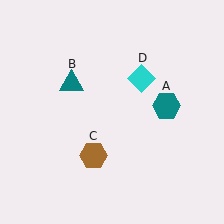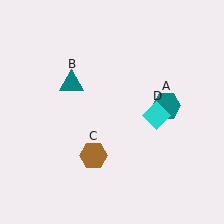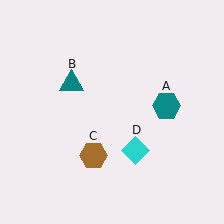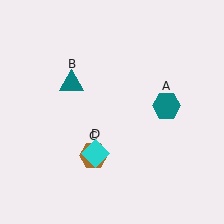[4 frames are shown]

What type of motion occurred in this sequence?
The cyan diamond (object D) rotated clockwise around the center of the scene.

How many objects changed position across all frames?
1 object changed position: cyan diamond (object D).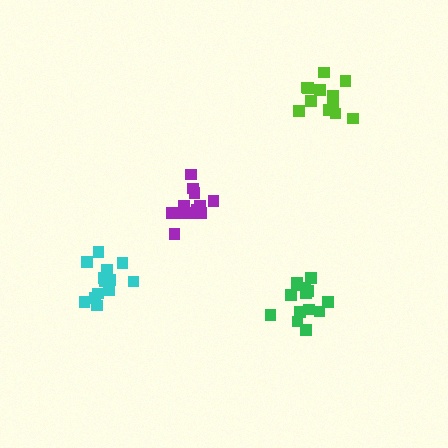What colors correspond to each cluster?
The clusters are colored: purple, green, lime, cyan.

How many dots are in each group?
Group 1: 12 dots, Group 2: 14 dots, Group 3: 13 dots, Group 4: 13 dots (52 total).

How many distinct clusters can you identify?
There are 4 distinct clusters.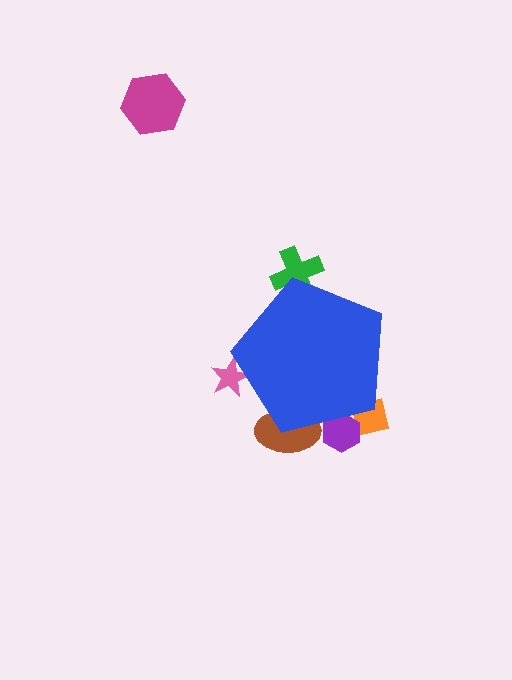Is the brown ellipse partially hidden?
Yes, the brown ellipse is partially hidden behind the blue pentagon.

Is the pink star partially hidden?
Yes, the pink star is partially hidden behind the blue pentagon.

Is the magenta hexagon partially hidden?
No, the magenta hexagon is fully visible.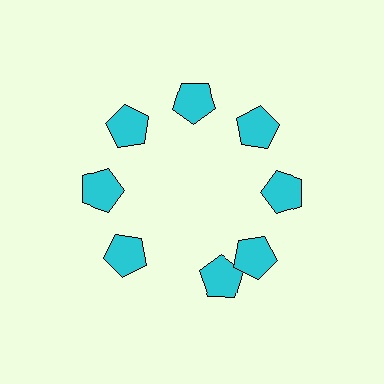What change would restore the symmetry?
The symmetry would be restored by rotating it back into even spacing with its neighbors so that all 8 pentagons sit at equal angles and equal distance from the center.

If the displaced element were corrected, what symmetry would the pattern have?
It would have 8-fold rotational symmetry — the pattern would map onto itself every 45 degrees.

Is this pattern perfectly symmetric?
No. The 8 cyan pentagons are arranged in a ring, but one element near the 6 o'clock position is rotated out of alignment along the ring, breaking the 8-fold rotational symmetry.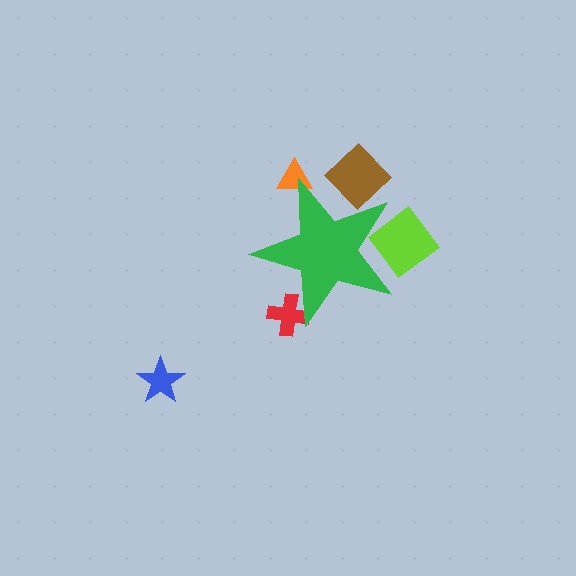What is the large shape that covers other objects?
A green star.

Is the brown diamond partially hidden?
Yes, the brown diamond is partially hidden behind the green star.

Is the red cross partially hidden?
Yes, the red cross is partially hidden behind the green star.